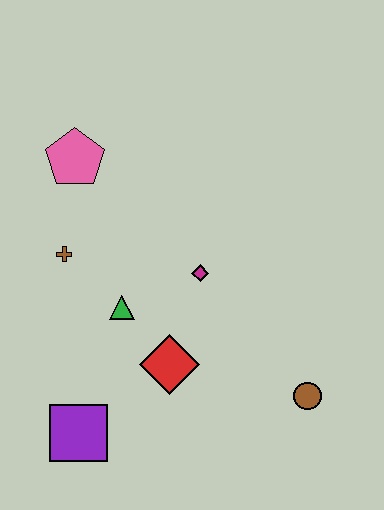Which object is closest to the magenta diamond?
The green triangle is closest to the magenta diamond.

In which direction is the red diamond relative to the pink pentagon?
The red diamond is below the pink pentagon.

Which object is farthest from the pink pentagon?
The brown circle is farthest from the pink pentagon.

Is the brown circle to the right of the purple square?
Yes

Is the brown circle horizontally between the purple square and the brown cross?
No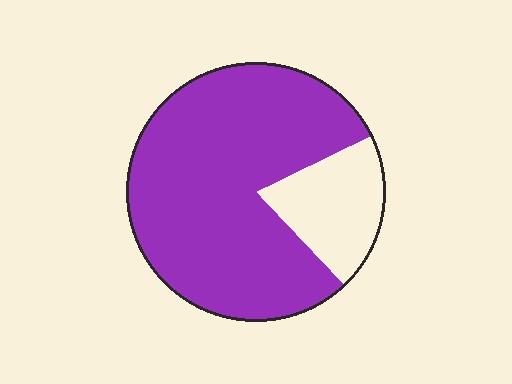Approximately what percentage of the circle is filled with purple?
Approximately 80%.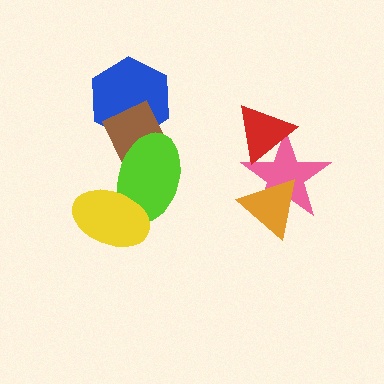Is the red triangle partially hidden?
No, no other shape covers it.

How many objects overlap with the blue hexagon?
1 object overlaps with the blue hexagon.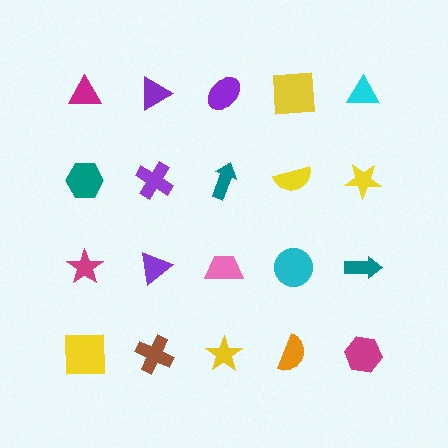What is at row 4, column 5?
A magenta hexagon.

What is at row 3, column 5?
A teal arrow.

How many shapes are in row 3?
5 shapes.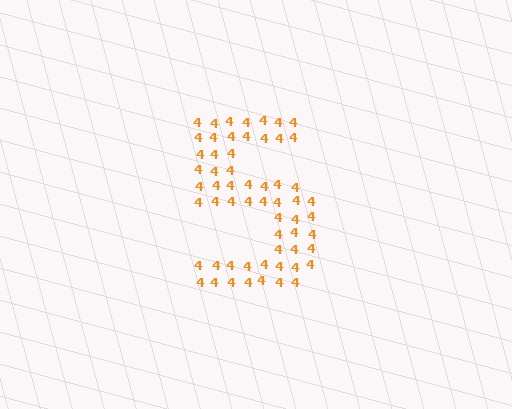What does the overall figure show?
The overall figure shows the digit 5.